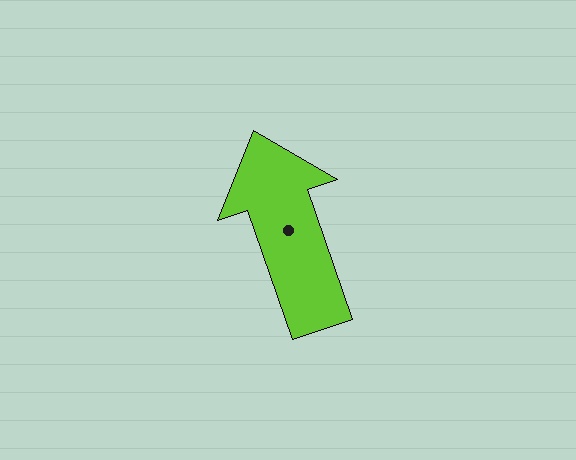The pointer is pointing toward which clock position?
Roughly 11 o'clock.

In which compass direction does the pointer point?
North.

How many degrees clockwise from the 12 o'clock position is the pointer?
Approximately 341 degrees.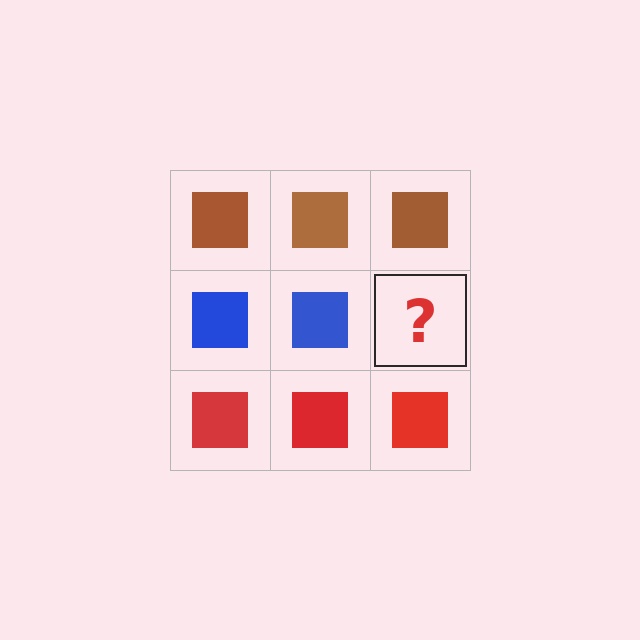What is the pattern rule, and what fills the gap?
The rule is that each row has a consistent color. The gap should be filled with a blue square.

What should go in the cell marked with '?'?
The missing cell should contain a blue square.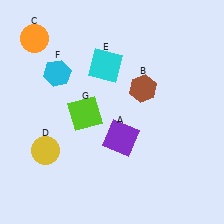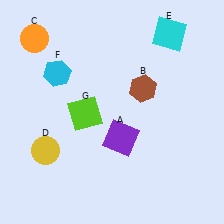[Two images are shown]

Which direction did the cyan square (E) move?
The cyan square (E) moved right.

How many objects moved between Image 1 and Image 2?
1 object moved between the two images.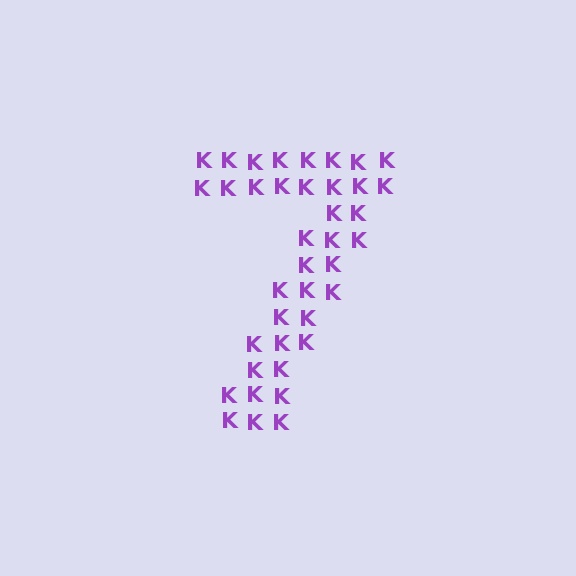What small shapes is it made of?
It is made of small letter K's.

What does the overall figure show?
The overall figure shows the digit 7.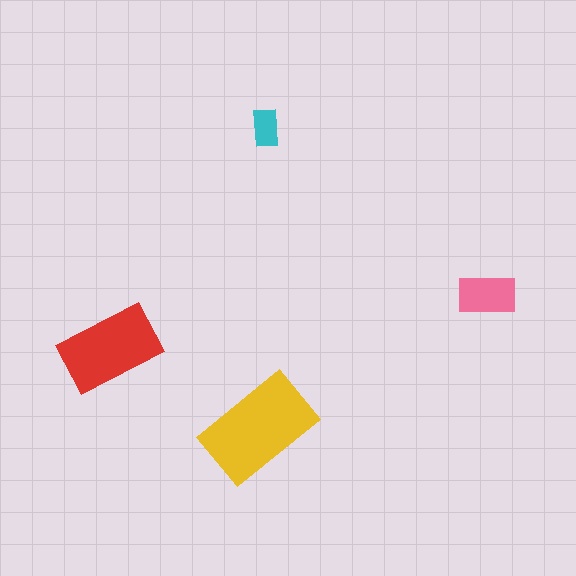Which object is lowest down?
The yellow rectangle is bottommost.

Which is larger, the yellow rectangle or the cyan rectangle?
The yellow one.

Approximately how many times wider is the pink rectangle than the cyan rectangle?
About 1.5 times wider.